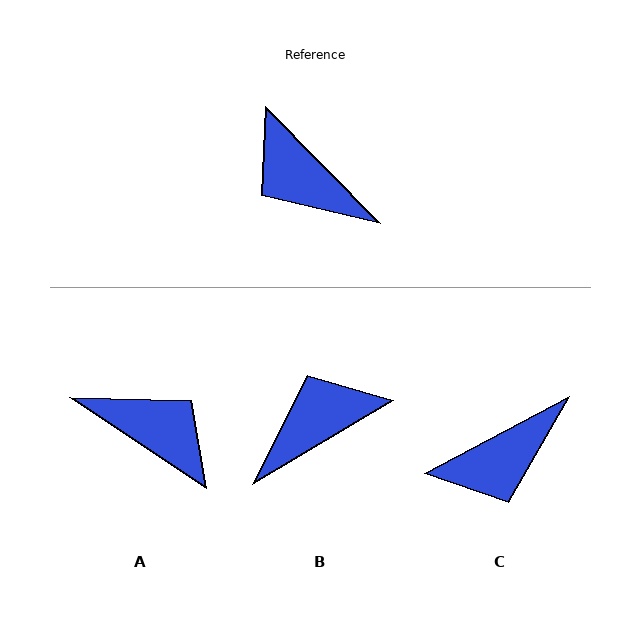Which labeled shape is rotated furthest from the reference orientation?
A, about 168 degrees away.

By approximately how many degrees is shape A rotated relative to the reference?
Approximately 168 degrees clockwise.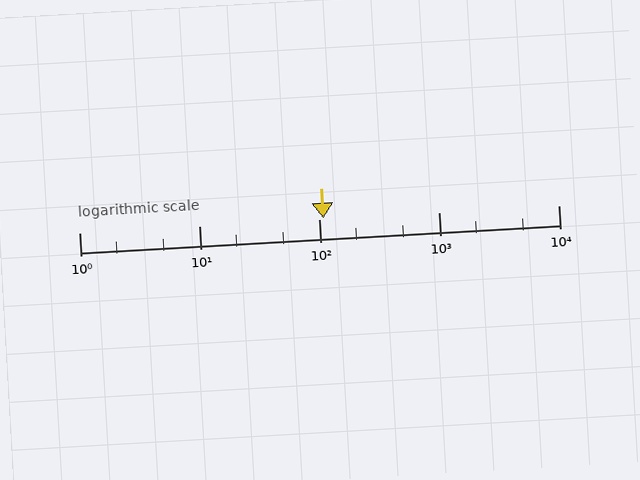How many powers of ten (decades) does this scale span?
The scale spans 4 decades, from 1 to 10000.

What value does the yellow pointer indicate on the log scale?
The pointer indicates approximately 110.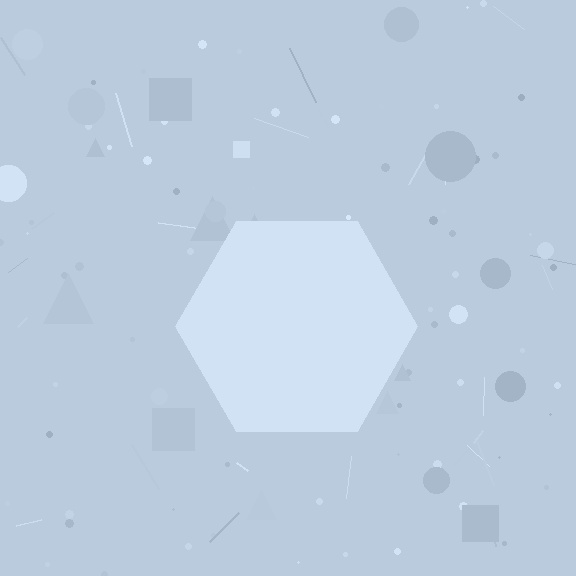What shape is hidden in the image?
A hexagon is hidden in the image.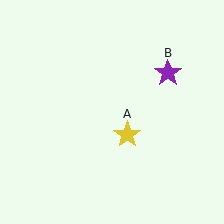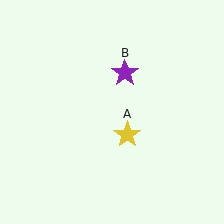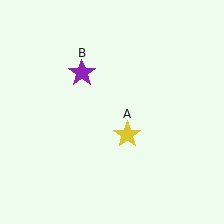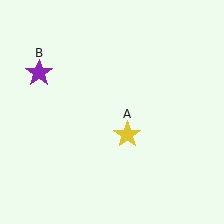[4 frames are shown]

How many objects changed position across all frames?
1 object changed position: purple star (object B).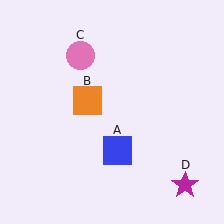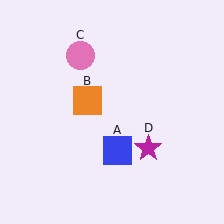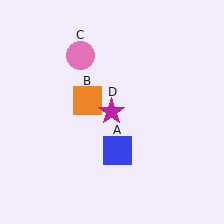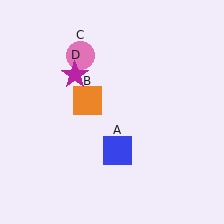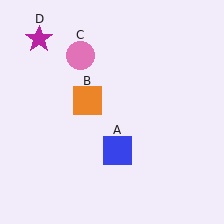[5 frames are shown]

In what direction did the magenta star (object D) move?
The magenta star (object D) moved up and to the left.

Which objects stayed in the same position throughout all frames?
Blue square (object A) and orange square (object B) and pink circle (object C) remained stationary.